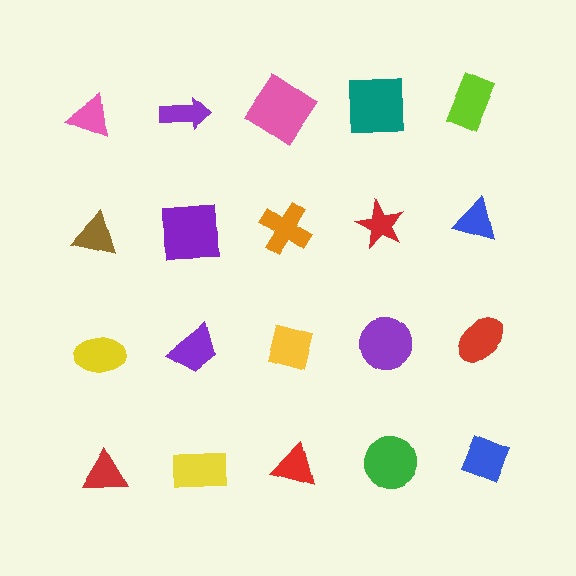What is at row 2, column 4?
A red star.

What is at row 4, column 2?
A yellow rectangle.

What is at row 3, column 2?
A purple trapezoid.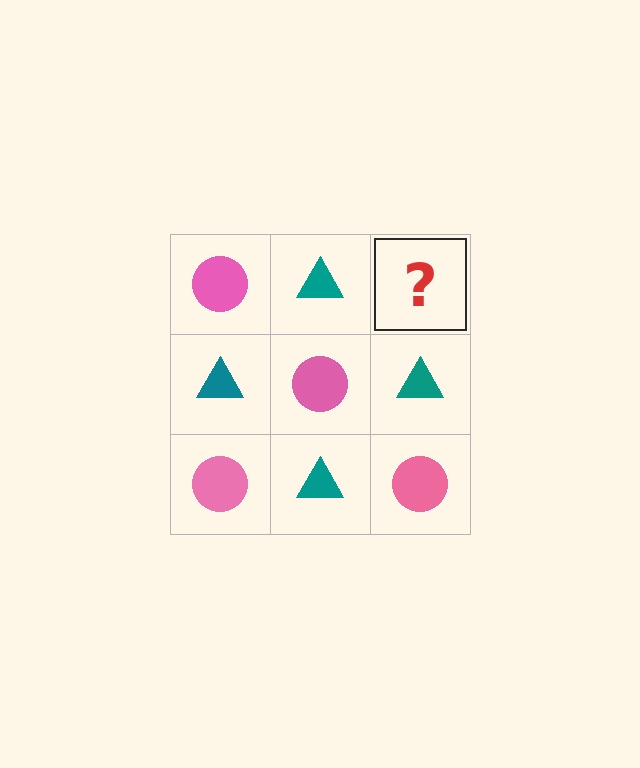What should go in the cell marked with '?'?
The missing cell should contain a pink circle.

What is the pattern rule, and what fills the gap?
The rule is that it alternates pink circle and teal triangle in a checkerboard pattern. The gap should be filled with a pink circle.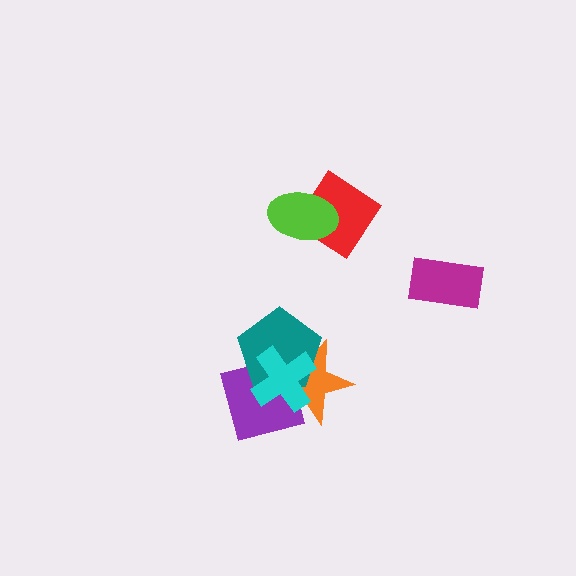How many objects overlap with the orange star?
3 objects overlap with the orange star.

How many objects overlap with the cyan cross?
3 objects overlap with the cyan cross.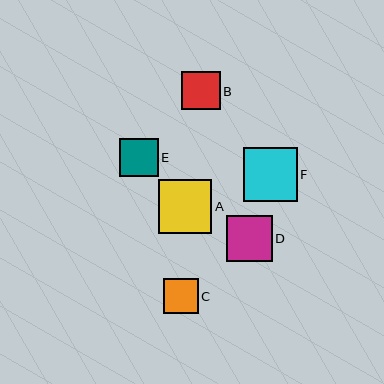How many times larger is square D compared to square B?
Square D is approximately 1.2 times the size of square B.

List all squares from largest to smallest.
From largest to smallest: F, A, D, B, E, C.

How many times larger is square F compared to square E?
Square F is approximately 1.4 times the size of square E.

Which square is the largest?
Square F is the largest with a size of approximately 54 pixels.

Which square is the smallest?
Square C is the smallest with a size of approximately 35 pixels.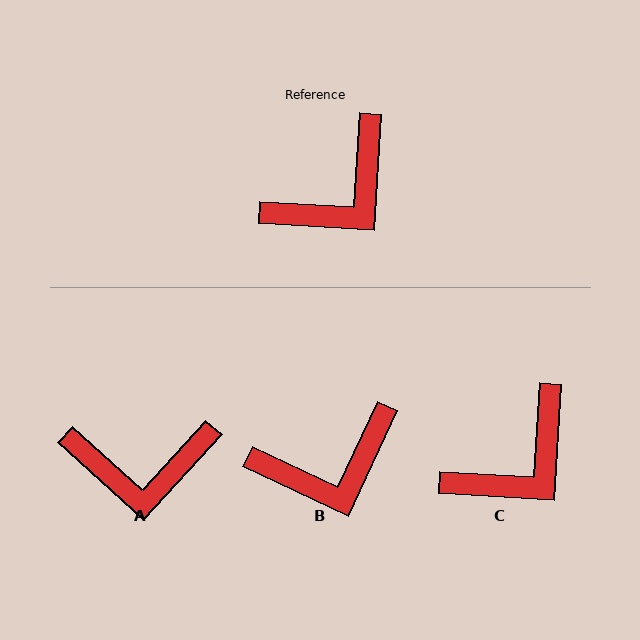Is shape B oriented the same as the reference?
No, it is off by about 22 degrees.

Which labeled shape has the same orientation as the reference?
C.